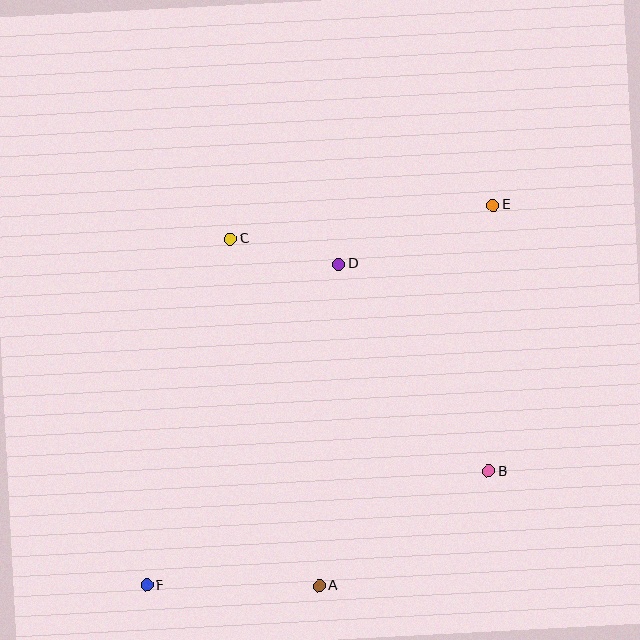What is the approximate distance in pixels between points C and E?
The distance between C and E is approximately 264 pixels.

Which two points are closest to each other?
Points C and D are closest to each other.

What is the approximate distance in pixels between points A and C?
The distance between A and C is approximately 358 pixels.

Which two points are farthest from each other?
Points E and F are farthest from each other.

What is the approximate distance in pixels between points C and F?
The distance between C and F is approximately 356 pixels.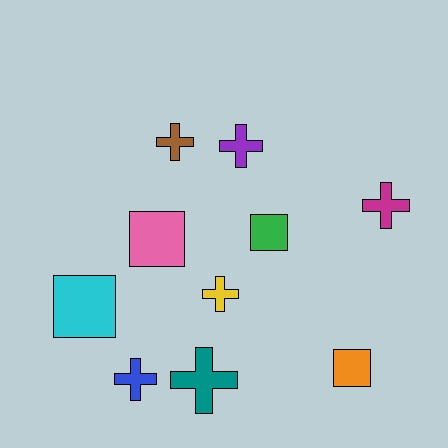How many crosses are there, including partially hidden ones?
There are 6 crosses.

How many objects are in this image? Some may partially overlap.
There are 10 objects.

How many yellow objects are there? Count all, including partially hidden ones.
There is 1 yellow object.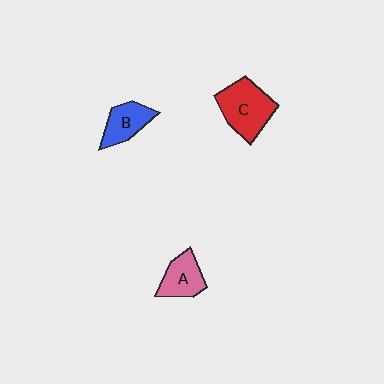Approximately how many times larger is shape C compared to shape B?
Approximately 1.5 times.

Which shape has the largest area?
Shape C (red).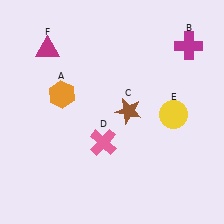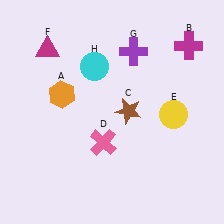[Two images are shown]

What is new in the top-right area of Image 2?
A purple cross (G) was added in the top-right area of Image 2.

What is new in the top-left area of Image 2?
A cyan circle (H) was added in the top-left area of Image 2.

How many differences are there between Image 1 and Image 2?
There are 2 differences between the two images.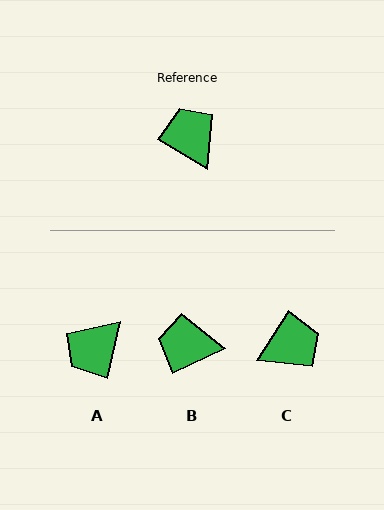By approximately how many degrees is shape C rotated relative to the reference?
Approximately 91 degrees clockwise.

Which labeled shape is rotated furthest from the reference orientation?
A, about 108 degrees away.